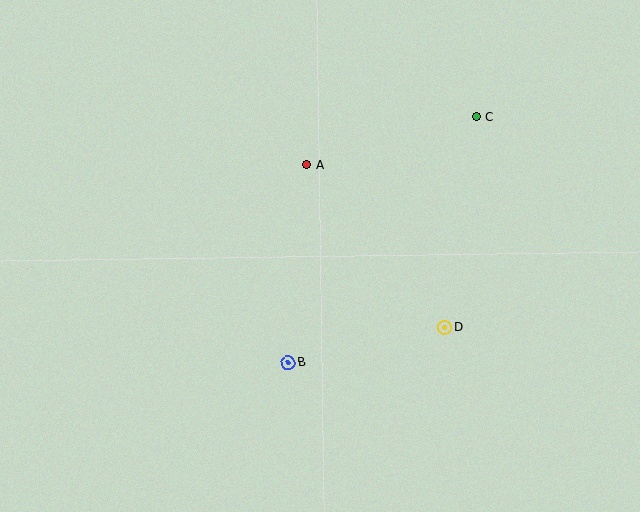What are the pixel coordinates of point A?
Point A is at (306, 165).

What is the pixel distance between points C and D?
The distance between C and D is 214 pixels.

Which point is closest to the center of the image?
Point A at (306, 165) is closest to the center.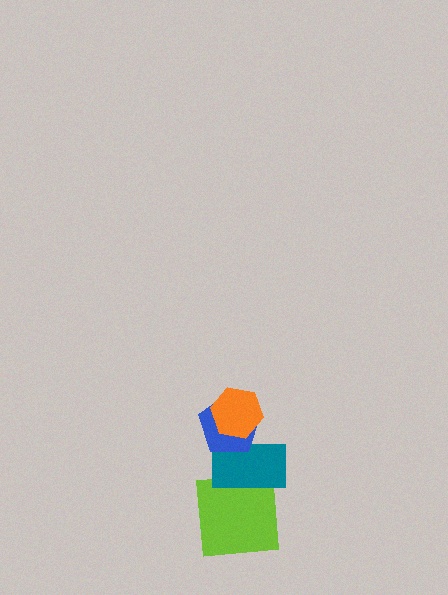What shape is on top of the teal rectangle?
The blue pentagon is on top of the teal rectangle.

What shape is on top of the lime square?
The teal rectangle is on top of the lime square.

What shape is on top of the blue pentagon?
The orange hexagon is on top of the blue pentagon.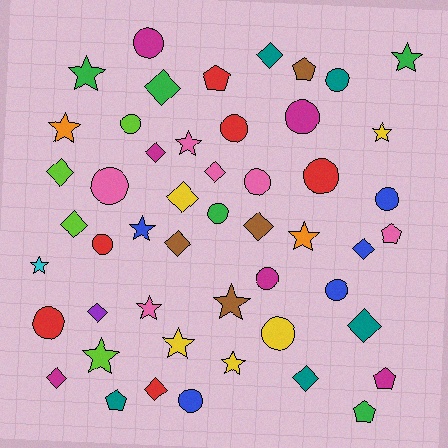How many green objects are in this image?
There are 5 green objects.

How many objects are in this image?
There are 50 objects.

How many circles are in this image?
There are 16 circles.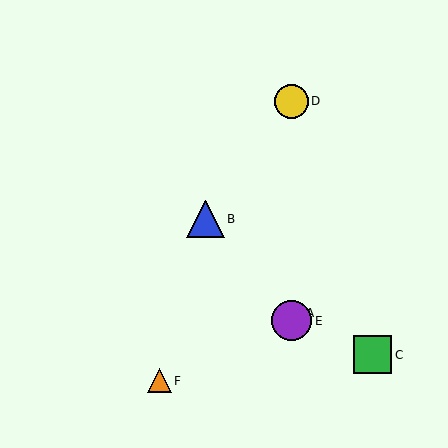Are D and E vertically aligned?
Yes, both are at x≈292.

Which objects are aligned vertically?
Objects A, D, E are aligned vertically.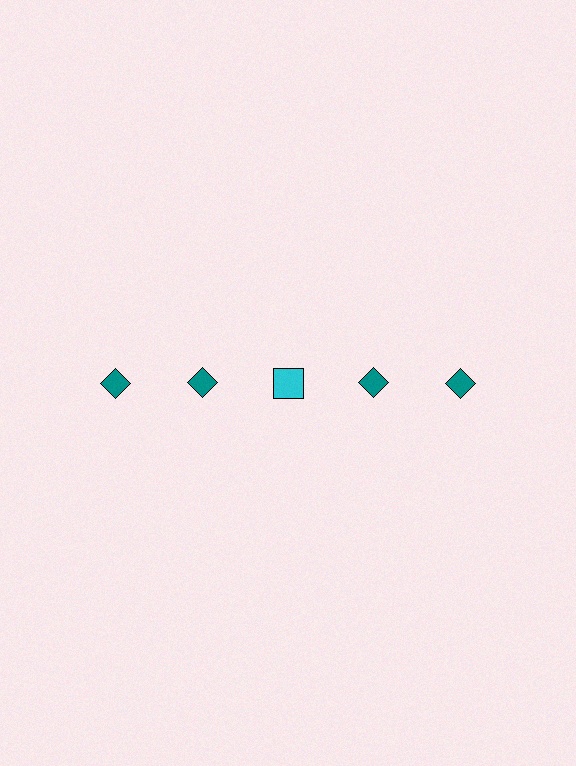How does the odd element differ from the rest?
It differs in both color (cyan instead of teal) and shape (square instead of diamond).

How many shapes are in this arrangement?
There are 5 shapes arranged in a grid pattern.